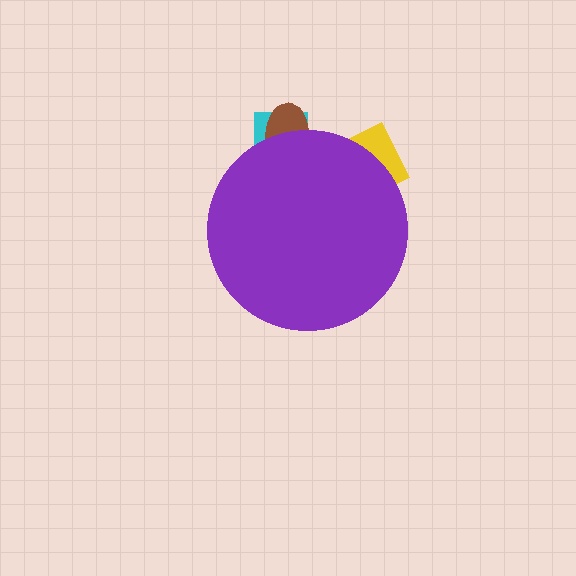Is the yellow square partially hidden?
Yes, the yellow square is partially hidden behind the purple circle.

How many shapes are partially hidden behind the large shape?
3 shapes are partially hidden.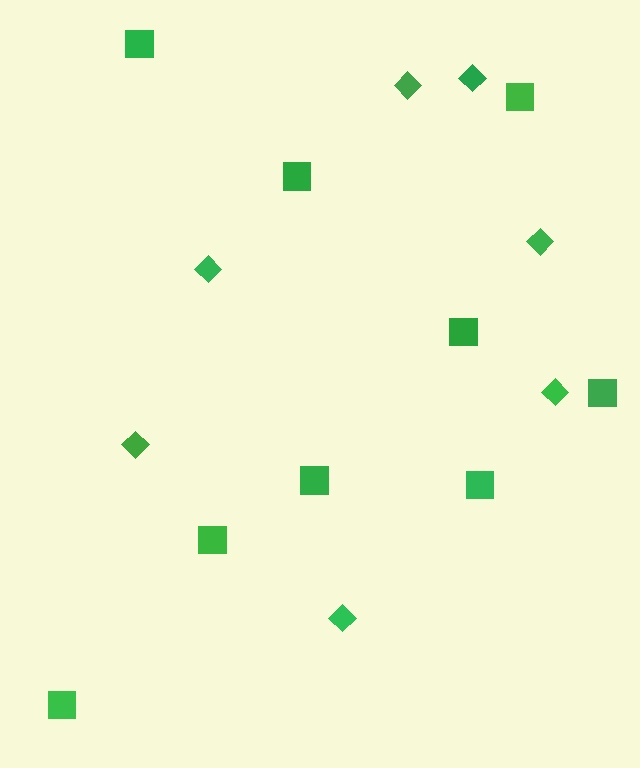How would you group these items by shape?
There are 2 groups: one group of diamonds (7) and one group of squares (9).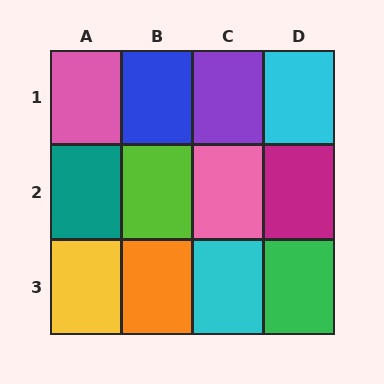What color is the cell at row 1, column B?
Blue.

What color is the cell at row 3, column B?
Orange.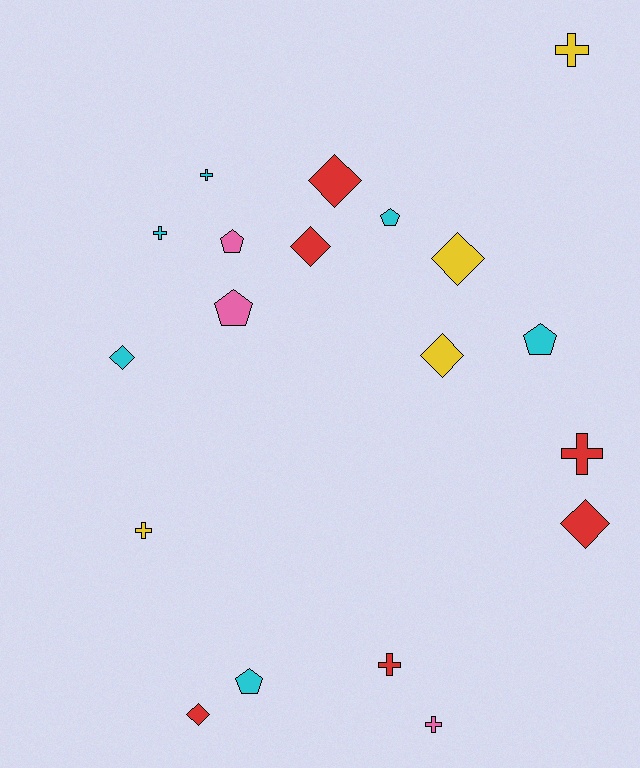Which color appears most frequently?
Cyan, with 6 objects.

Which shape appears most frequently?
Cross, with 7 objects.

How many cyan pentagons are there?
There are 3 cyan pentagons.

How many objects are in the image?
There are 19 objects.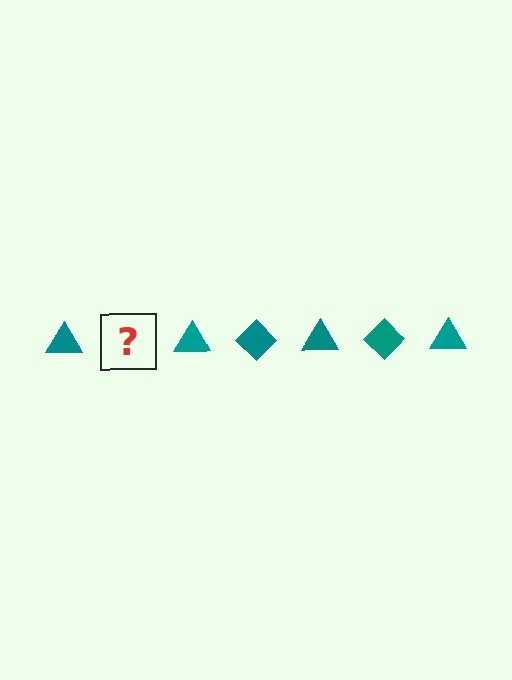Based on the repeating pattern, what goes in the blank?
The blank should be a teal diamond.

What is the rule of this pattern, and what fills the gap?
The rule is that the pattern cycles through triangle, diamond shapes in teal. The gap should be filled with a teal diamond.